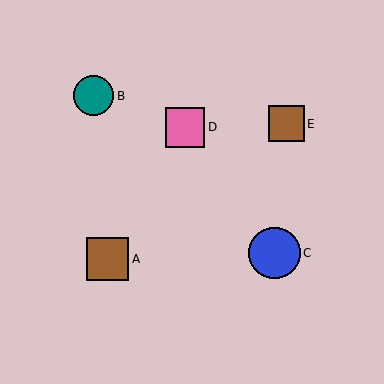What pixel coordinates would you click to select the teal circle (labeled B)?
Click at (94, 96) to select the teal circle B.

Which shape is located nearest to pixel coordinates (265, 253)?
The blue circle (labeled C) at (274, 253) is nearest to that location.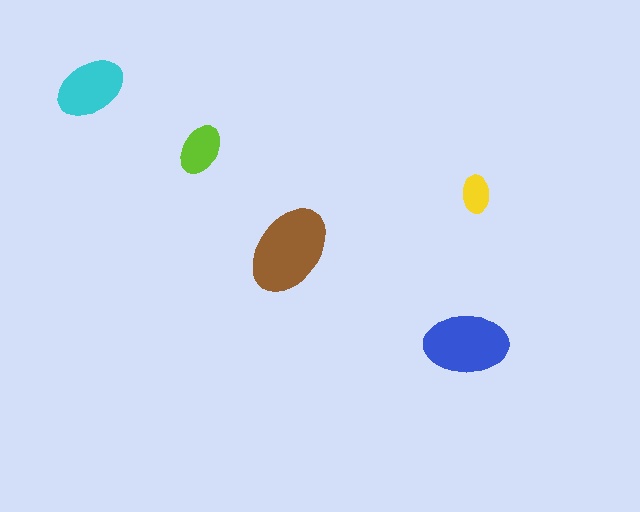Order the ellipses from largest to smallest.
the brown one, the blue one, the cyan one, the lime one, the yellow one.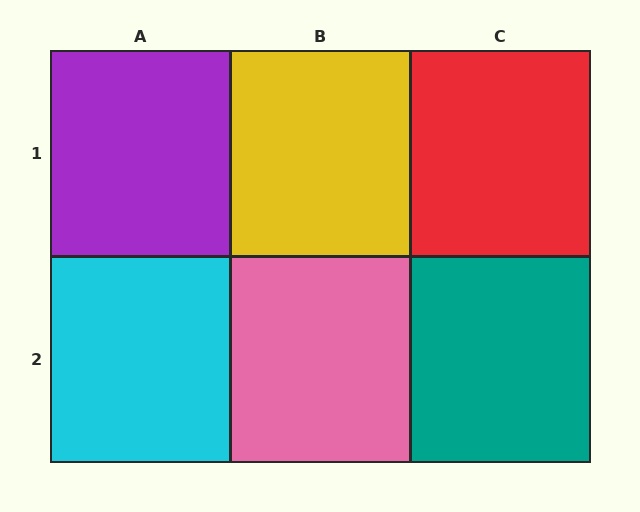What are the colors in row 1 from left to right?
Purple, yellow, red.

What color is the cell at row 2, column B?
Pink.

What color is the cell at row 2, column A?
Cyan.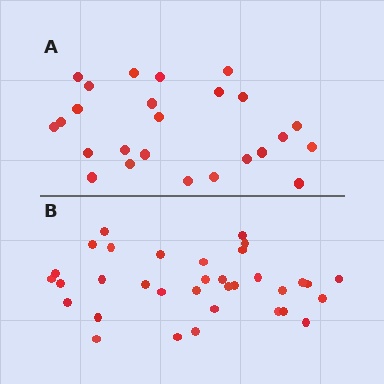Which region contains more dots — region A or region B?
Region B (the bottom region) has more dots.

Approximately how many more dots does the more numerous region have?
Region B has roughly 8 or so more dots than region A.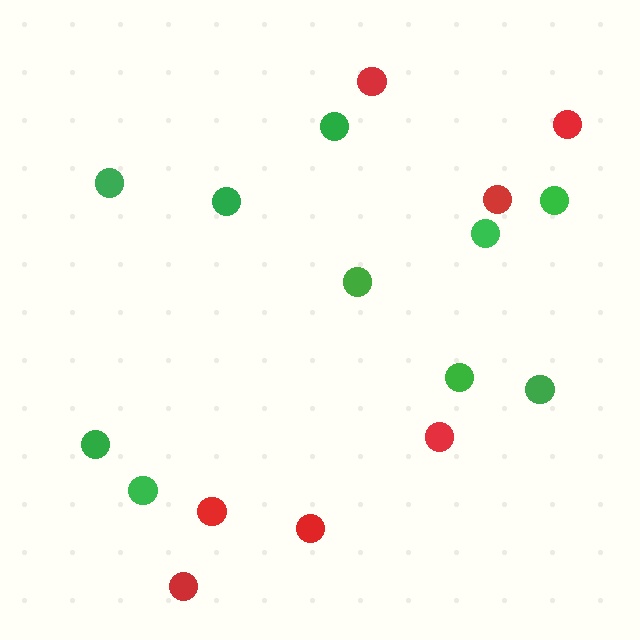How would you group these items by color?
There are 2 groups: one group of red circles (7) and one group of green circles (10).